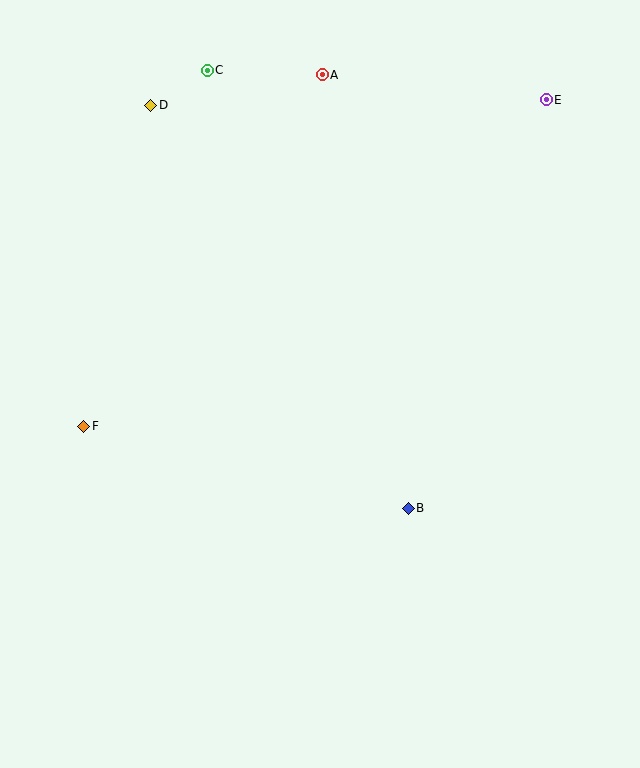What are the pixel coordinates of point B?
Point B is at (408, 508).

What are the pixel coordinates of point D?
Point D is at (151, 105).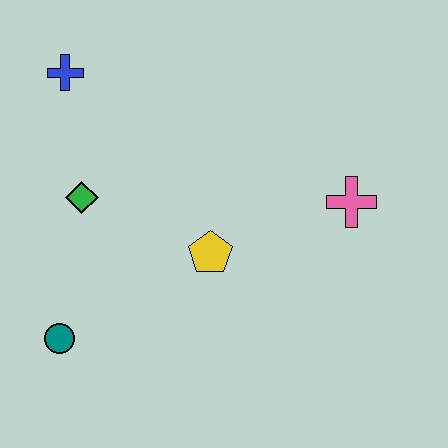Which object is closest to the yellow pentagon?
The green diamond is closest to the yellow pentagon.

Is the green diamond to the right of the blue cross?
Yes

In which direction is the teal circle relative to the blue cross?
The teal circle is below the blue cross.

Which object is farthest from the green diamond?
The pink cross is farthest from the green diamond.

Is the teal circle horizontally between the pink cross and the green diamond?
No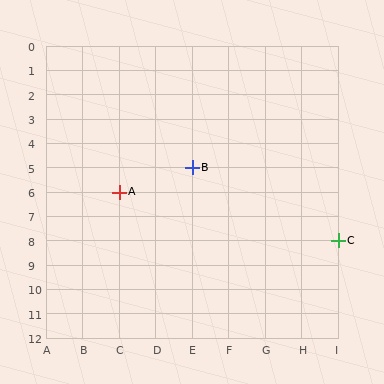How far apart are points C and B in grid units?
Points C and B are 4 columns and 3 rows apart (about 5.0 grid units diagonally).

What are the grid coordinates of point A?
Point A is at grid coordinates (C, 6).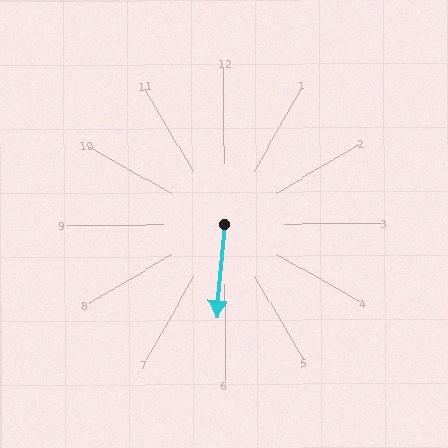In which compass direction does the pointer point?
South.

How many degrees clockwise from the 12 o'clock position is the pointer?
Approximately 185 degrees.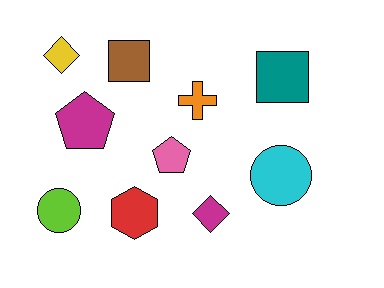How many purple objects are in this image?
There are no purple objects.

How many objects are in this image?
There are 10 objects.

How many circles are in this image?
There are 2 circles.